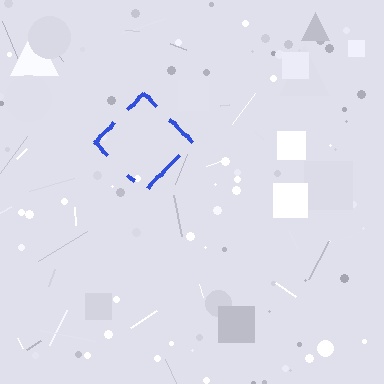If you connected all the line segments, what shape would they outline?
They would outline a diamond.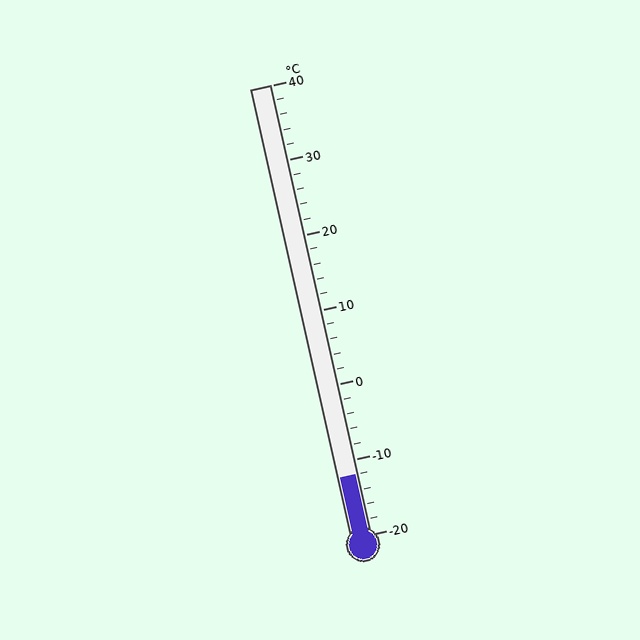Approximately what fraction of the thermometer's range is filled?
The thermometer is filled to approximately 15% of its range.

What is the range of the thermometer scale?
The thermometer scale ranges from -20°C to 40°C.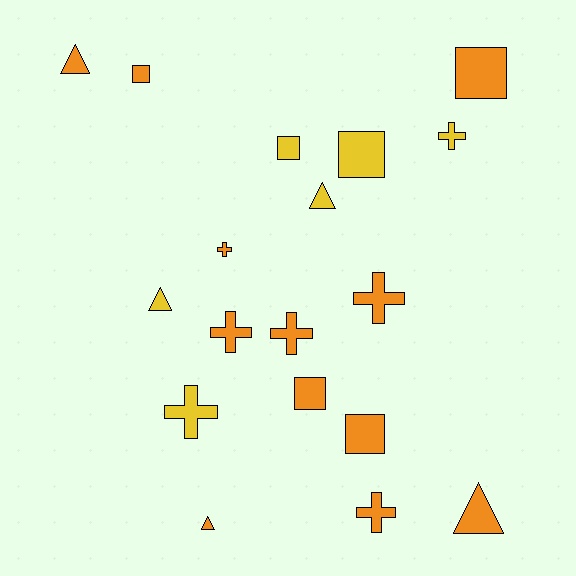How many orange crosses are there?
There are 5 orange crosses.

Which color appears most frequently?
Orange, with 12 objects.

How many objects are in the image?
There are 18 objects.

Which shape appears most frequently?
Cross, with 7 objects.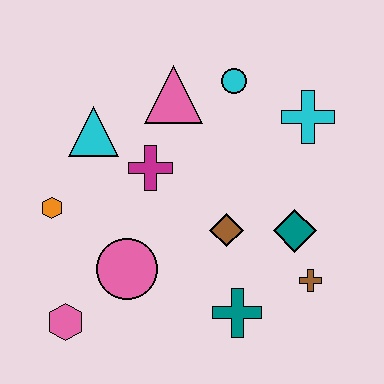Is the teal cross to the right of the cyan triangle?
Yes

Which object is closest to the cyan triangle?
The magenta cross is closest to the cyan triangle.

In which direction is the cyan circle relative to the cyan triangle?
The cyan circle is to the right of the cyan triangle.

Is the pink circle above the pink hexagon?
Yes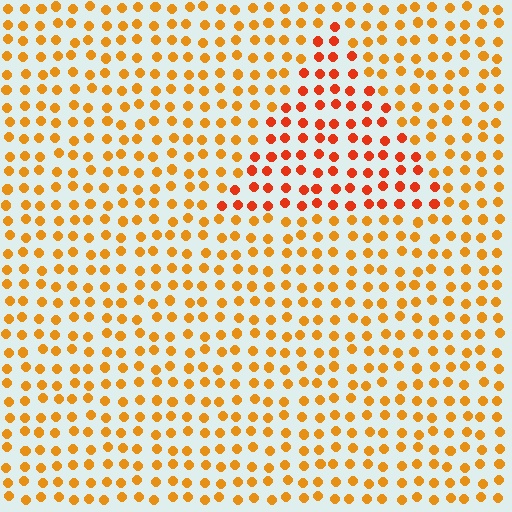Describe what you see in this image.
The image is filled with small orange elements in a uniform arrangement. A triangle-shaped region is visible where the elements are tinted to a slightly different hue, forming a subtle color boundary.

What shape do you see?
I see a triangle.